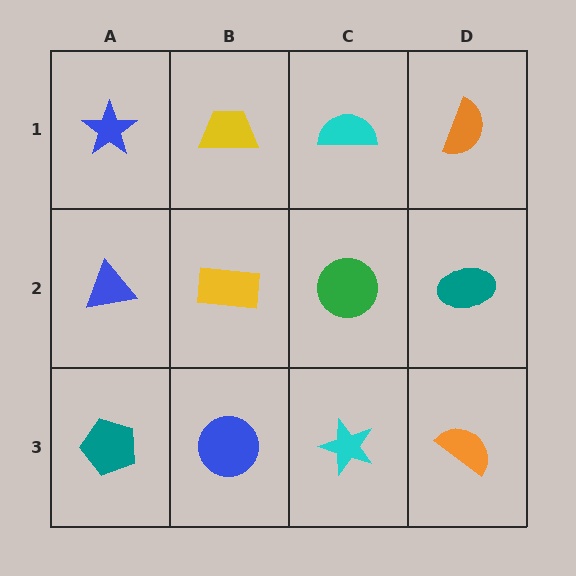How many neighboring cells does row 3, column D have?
2.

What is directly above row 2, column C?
A cyan semicircle.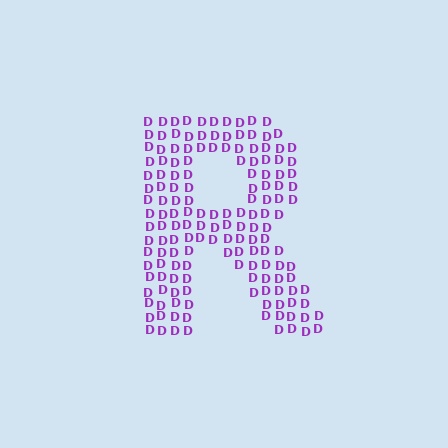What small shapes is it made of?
It is made of small letter D's.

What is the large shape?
The large shape is the letter R.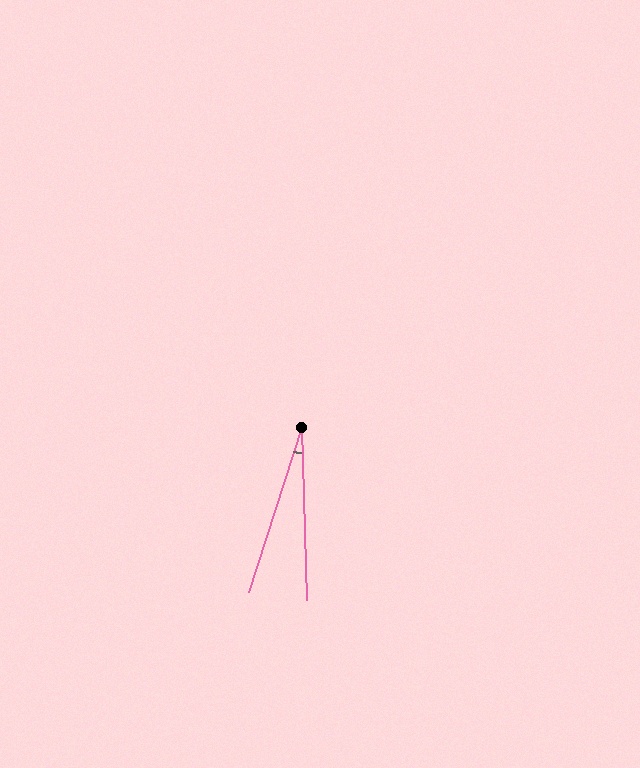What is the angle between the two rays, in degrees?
Approximately 19 degrees.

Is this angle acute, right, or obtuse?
It is acute.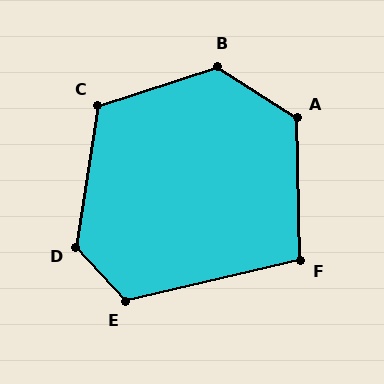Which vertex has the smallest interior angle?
F, at approximately 102 degrees.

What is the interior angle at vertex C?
Approximately 116 degrees (obtuse).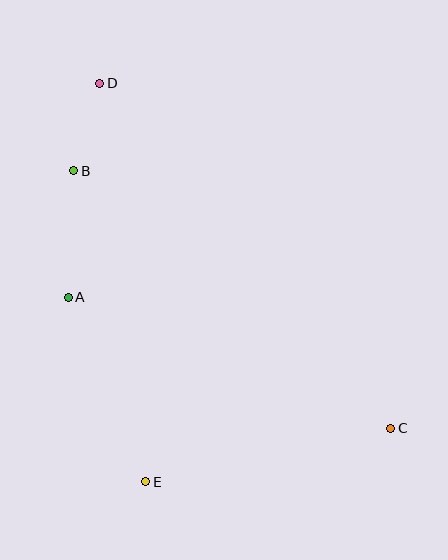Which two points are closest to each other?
Points B and D are closest to each other.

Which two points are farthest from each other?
Points C and D are farthest from each other.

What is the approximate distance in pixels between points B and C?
The distance between B and C is approximately 408 pixels.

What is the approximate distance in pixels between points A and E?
The distance between A and E is approximately 200 pixels.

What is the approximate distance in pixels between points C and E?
The distance between C and E is approximately 251 pixels.